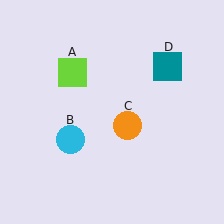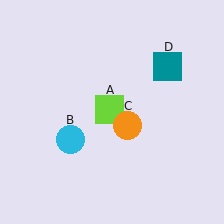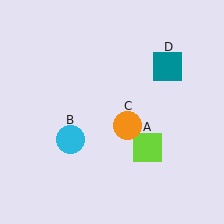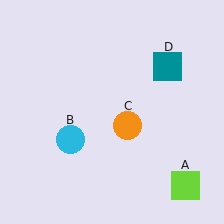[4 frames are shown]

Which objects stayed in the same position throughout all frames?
Cyan circle (object B) and orange circle (object C) and teal square (object D) remained stationary.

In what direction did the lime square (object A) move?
The lime square (object A) moved down and to the right.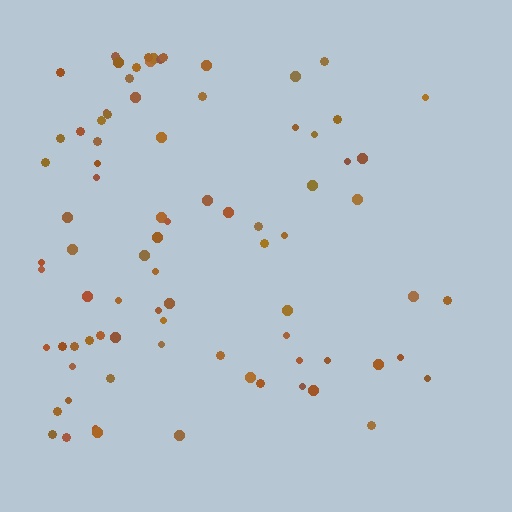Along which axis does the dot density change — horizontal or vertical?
Horizontal.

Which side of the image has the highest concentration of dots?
The left.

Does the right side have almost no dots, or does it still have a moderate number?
Still a moderate number, just noticeably fewer than the left.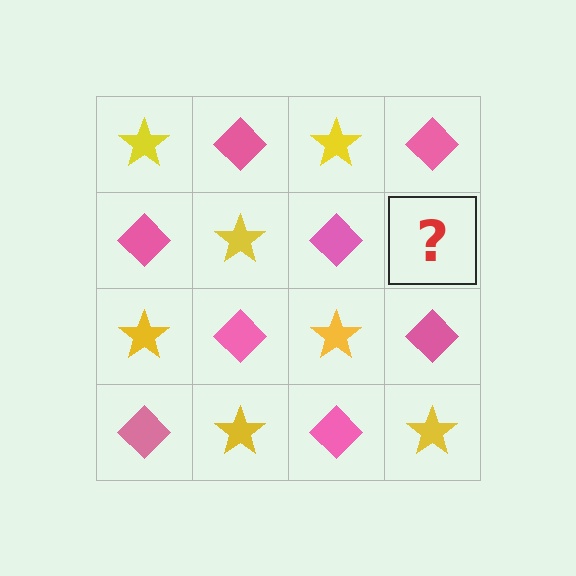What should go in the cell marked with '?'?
The missing cell should contain a yellow star.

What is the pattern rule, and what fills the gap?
The rule is that it alternates yellow star and pink diamond in a checkerboard pattern. The gap should be filled with a yellow star.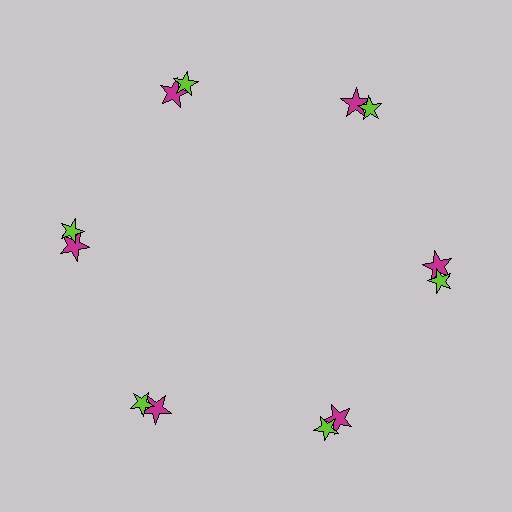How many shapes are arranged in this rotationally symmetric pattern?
There are 12 shapes, arranged in 6 groups of 2.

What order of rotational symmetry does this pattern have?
This pattern has 6-fold rotational symmetry.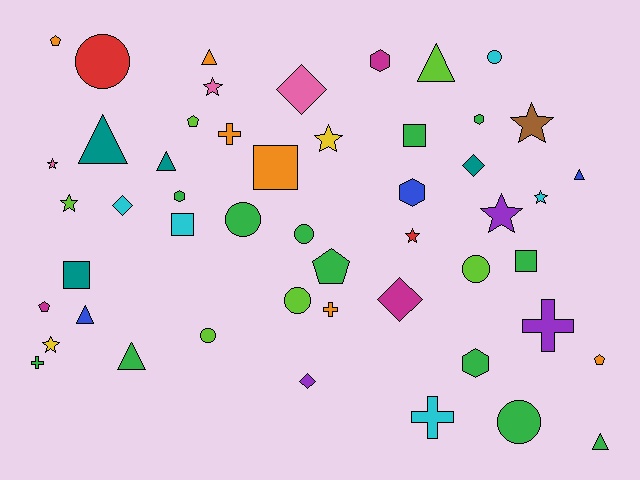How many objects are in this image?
There are 50 objects.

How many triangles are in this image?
There are 8 triangles.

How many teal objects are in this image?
There are 4 teal objects.